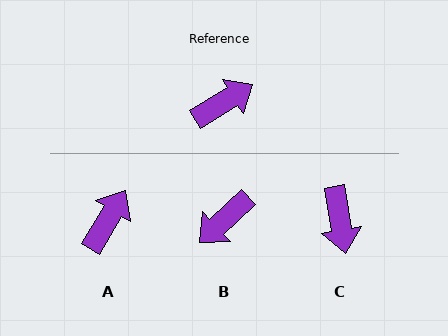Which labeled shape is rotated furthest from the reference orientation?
B, about 169 degrees away.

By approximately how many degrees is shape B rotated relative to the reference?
Approximately 169 degrees clockwise.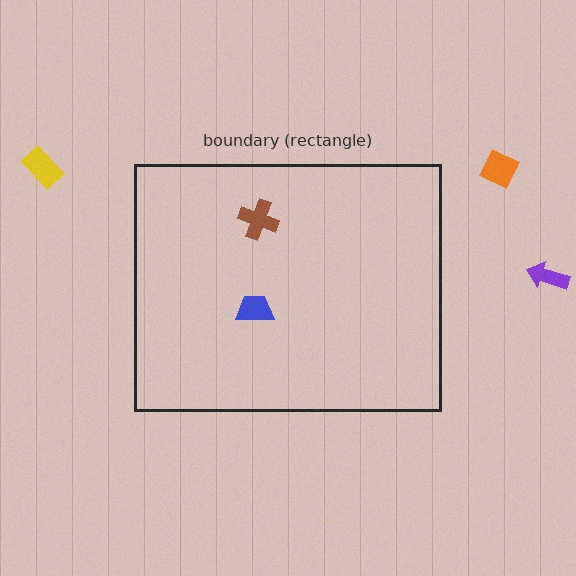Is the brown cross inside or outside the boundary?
Inside.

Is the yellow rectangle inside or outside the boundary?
Outside.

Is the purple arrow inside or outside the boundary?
Outside.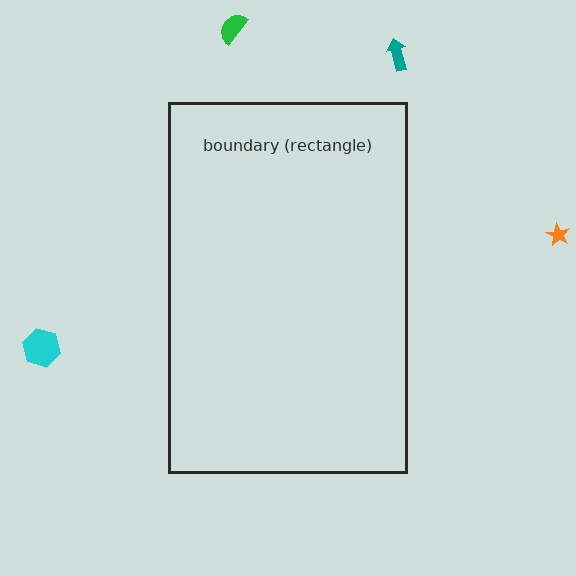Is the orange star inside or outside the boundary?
Outside.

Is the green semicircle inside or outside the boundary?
Outside.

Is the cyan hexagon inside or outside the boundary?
Outside.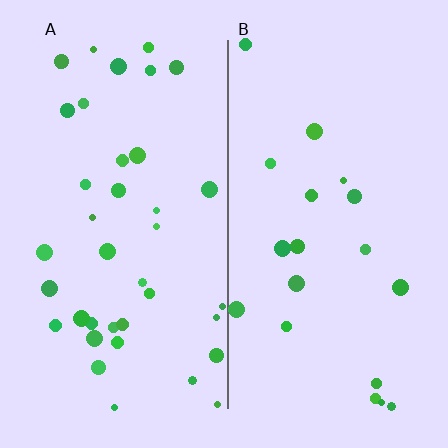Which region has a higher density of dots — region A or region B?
A (the left).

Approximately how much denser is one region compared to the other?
Approximately 2.0× — region A over region B.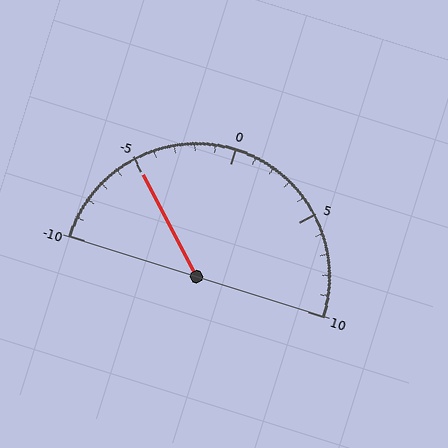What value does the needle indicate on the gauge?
The needle indicates approximately -5.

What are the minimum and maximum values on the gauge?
The gauge ranges from -10 to 10.